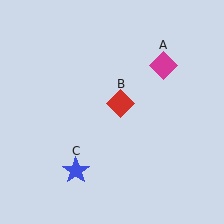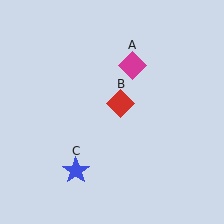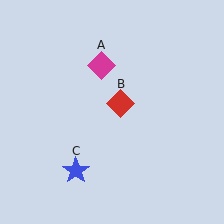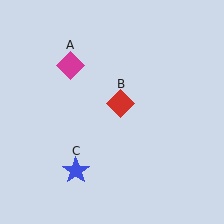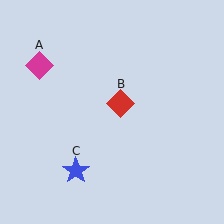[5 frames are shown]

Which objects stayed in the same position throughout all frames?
Red diamond (object B) and blue star (object C) remained stationary.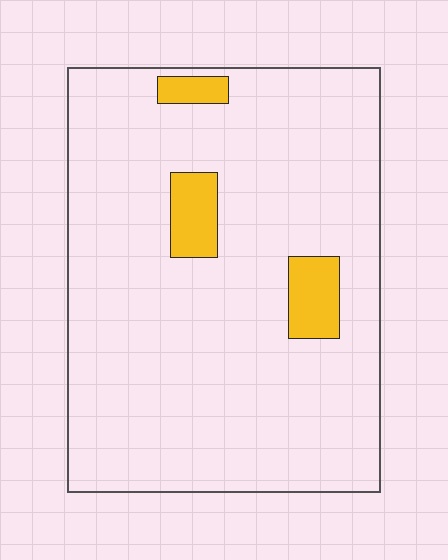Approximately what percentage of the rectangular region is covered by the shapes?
Approximately 10%.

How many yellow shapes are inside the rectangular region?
3.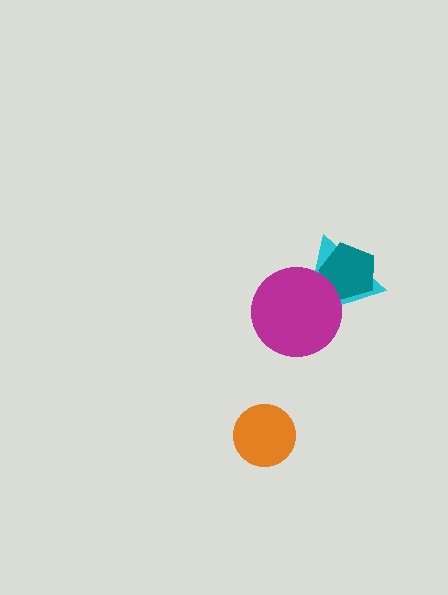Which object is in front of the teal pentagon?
The magenta circle is in front of the teal pentagon.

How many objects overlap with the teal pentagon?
2 objects overlap with the teal pentagon.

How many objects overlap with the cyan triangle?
2 objects overlap with the cyan triangle.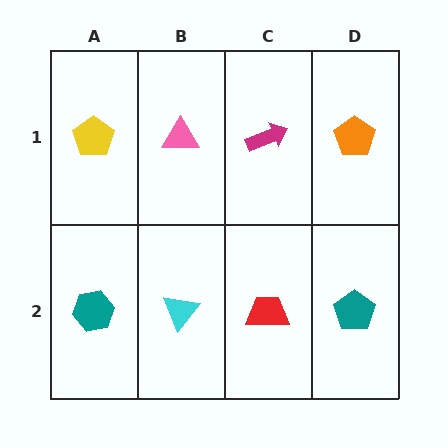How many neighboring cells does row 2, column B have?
3.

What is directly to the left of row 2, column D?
A red trapezoid.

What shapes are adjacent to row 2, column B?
A pink triangle (row 1, column B), a teal hexagon (row 2, column A), a red trapezoid (row 2, column C).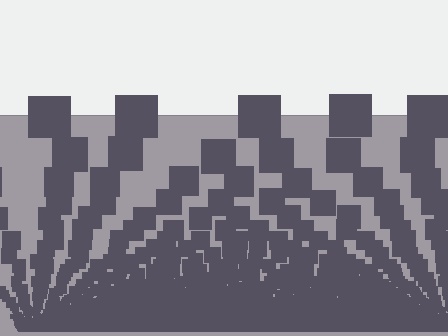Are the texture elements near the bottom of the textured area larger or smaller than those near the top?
Smaller. The gradient is inverted — elements near the bottom are smaller and denser.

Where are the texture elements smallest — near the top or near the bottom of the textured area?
Near the bottom.